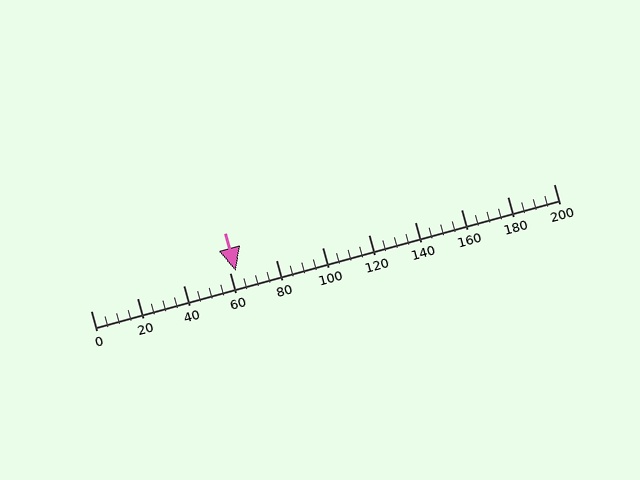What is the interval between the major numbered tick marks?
The major tick marks are spaced 20 units apart.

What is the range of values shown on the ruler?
The ruler shows values from 0 to 200.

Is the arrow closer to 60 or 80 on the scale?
The arrow is closer to 60.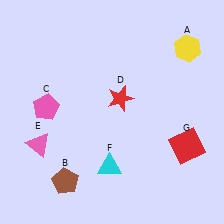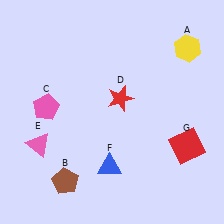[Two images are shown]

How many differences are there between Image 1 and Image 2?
There is 1 difference between the two images.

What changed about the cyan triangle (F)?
In Image 1, F is cyan. In Image 2, it changed to blue.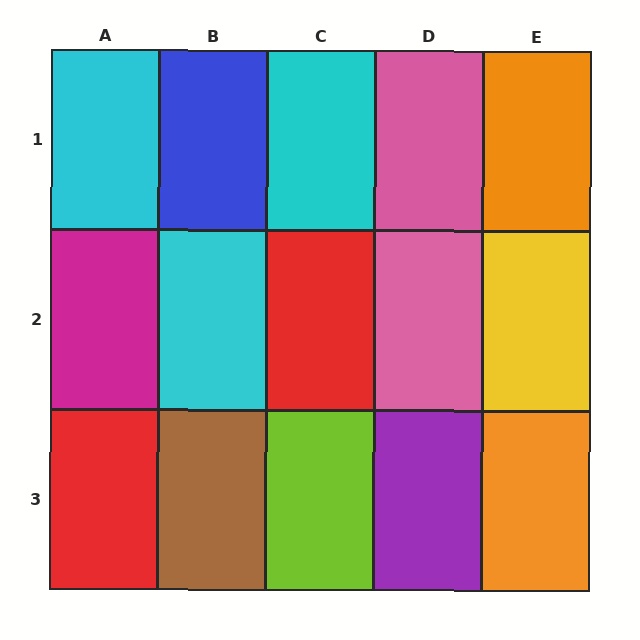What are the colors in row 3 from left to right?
Red, brown, lime, purple, orange.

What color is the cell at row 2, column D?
Pink.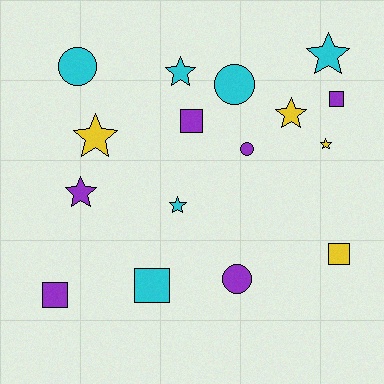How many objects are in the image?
There are 16 objects.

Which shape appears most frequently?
Star, with 7 objects.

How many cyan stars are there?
There are 3 cyan stars.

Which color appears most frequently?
Purple, with 6 objects.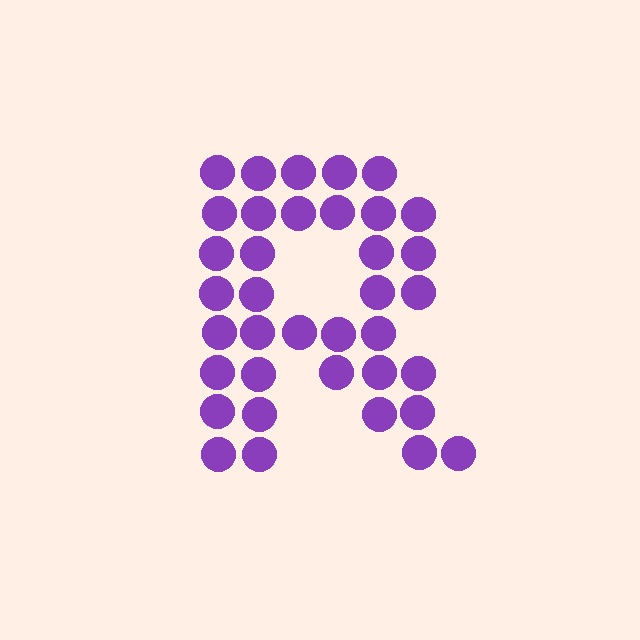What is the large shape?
The large shape is the letter R.